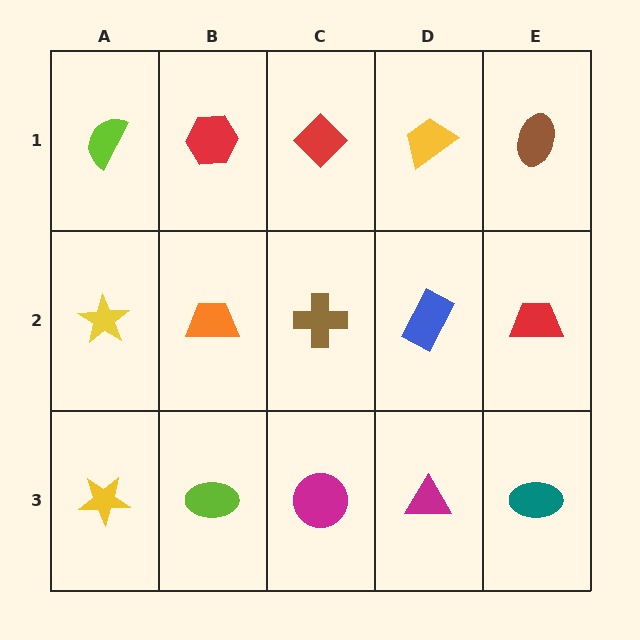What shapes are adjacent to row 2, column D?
A yellow trapezoid (row 1, column D), a magenta triangle (row 3, column D), a brown cross (row 2, column C), a red trapezoid (row 2, column E).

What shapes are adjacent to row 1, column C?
A brown cross (row 2, column C), a red hexagon (row 1, column B), a yellow trapezoid (row 1, column D).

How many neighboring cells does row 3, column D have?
3.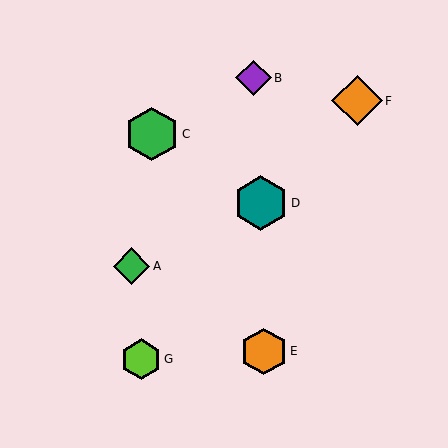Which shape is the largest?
The teal hexagon (labeled D) is the largest.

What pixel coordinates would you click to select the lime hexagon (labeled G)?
Click at (141, 359) to select the lime hexagon G.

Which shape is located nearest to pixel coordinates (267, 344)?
The orange hexagon (labeled E) at (264, 352) is nearest to that location.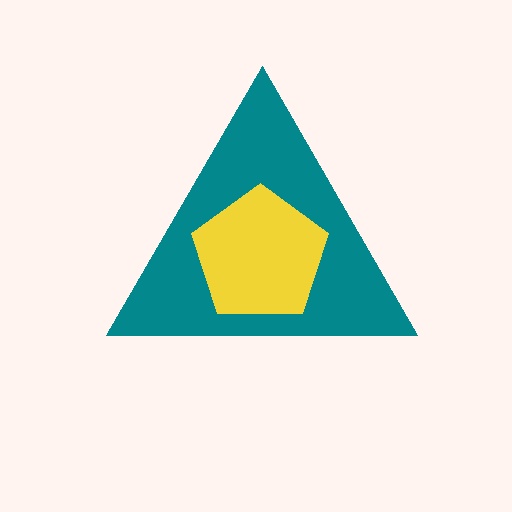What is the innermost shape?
The yellow pentagon.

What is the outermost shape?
The teal triangle.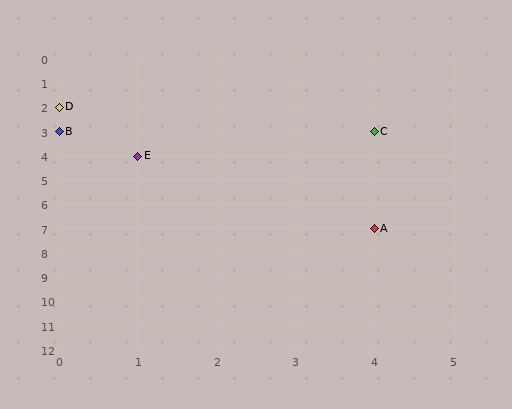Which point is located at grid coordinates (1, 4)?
Point E is at (1, 4).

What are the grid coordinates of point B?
Point B is at grid coordinates (0, 3).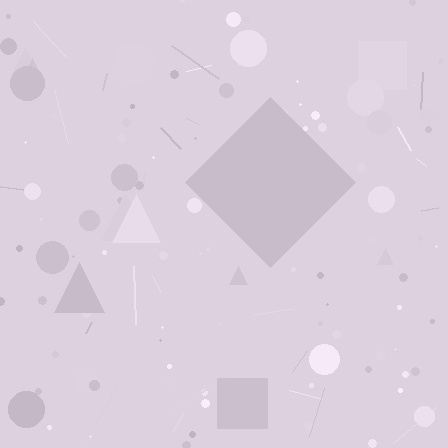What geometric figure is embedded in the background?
A diamond is embedded in the background.